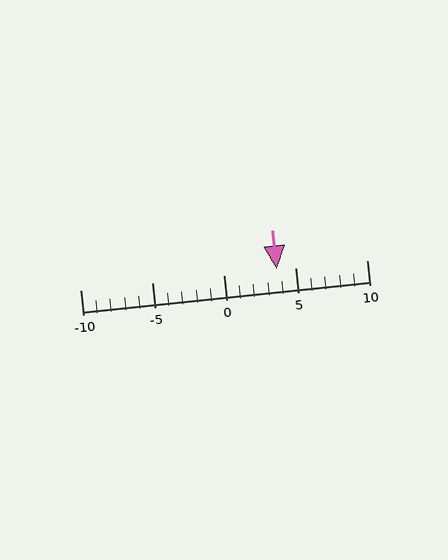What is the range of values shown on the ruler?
The ruler shows values from -10 to 10.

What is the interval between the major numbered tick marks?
The major tick marks are spaced 5 units apart.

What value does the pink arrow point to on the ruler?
The pink arrow points to approximately 4.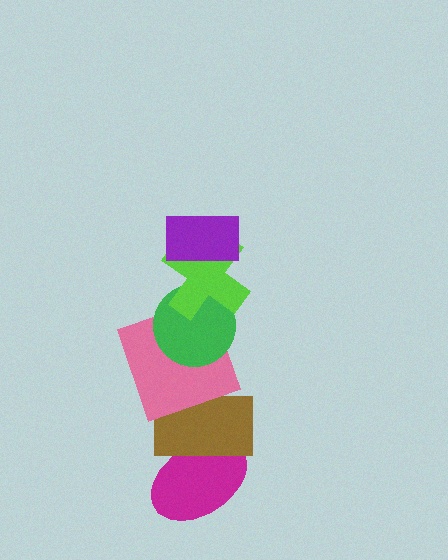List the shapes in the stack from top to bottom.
From top to bottom: the purple rectangle, the lime cross, the green circle, the pink square, the brown rectangle, the magenta ellipse.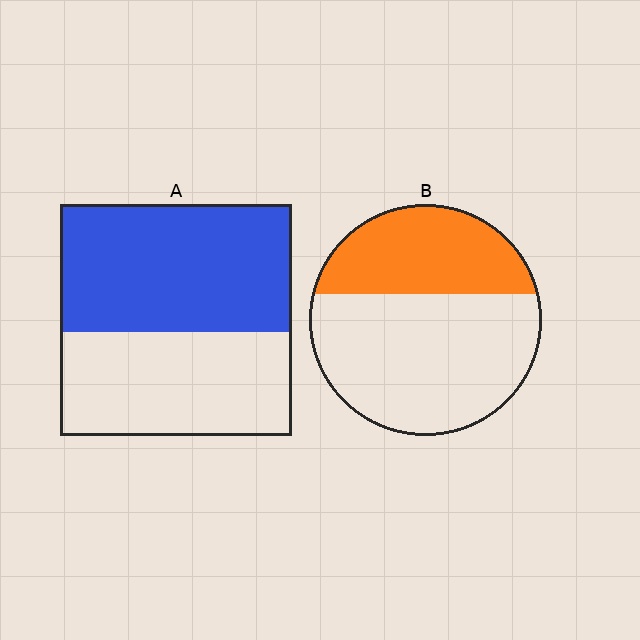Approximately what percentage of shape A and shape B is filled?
A is approximately 55% and B is approximately 35%.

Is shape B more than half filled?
No.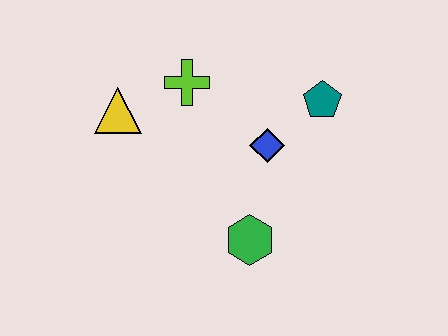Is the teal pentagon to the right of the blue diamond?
Yes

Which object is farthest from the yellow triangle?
The teal pentagon is farthest from the yellow triangle.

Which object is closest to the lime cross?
The yellow triangle is closest to the lime cross.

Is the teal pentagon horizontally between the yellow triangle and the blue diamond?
No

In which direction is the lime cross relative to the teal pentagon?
The lime cross is to the left of the teal pentagon.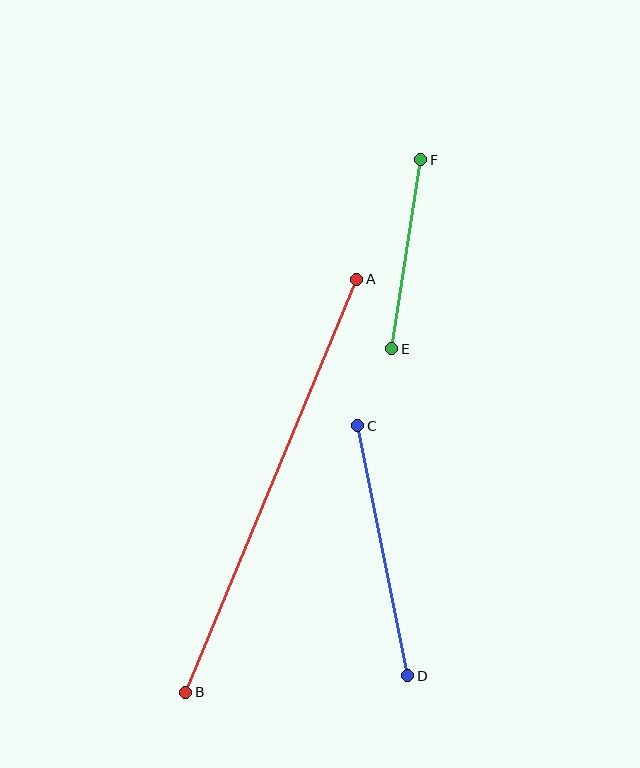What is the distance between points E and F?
The distance is approximately 191 pixels.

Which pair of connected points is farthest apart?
Points A and B are farthest apart.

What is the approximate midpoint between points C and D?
The midpoint is at approximately (383, 551) pixels.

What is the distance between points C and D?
The distance is approximately 255 pixels.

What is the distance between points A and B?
The distance is approximately 447 pixels.